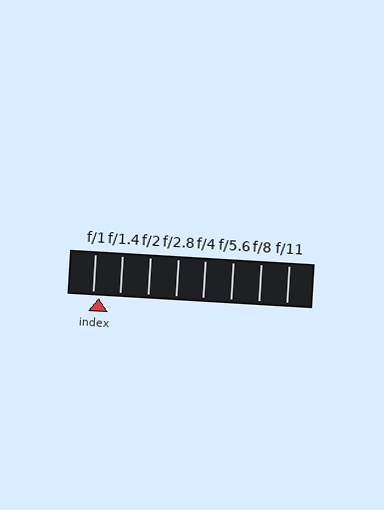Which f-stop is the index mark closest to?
The index mark is closest to f/1.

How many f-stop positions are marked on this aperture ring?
There are 8 f-stop positions marked.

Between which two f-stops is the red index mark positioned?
The index mark is between f/1 and f/1.4.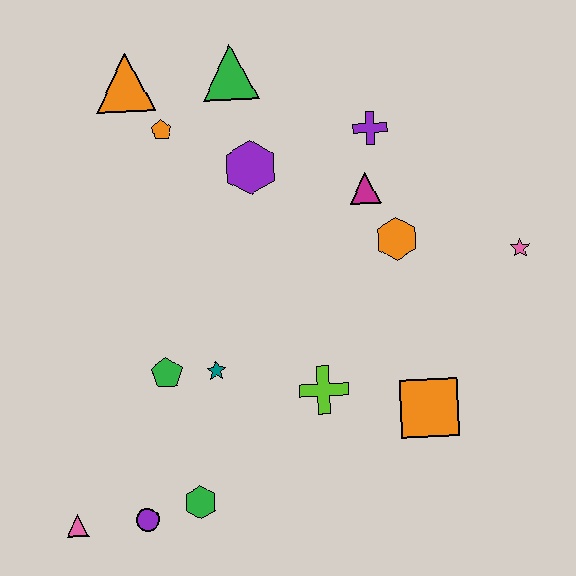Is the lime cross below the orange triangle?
Yes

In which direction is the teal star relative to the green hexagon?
The teal star is above the green hexagon.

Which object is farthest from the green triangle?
The pink triangle is farthest from the green triangle.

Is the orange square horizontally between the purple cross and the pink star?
Yes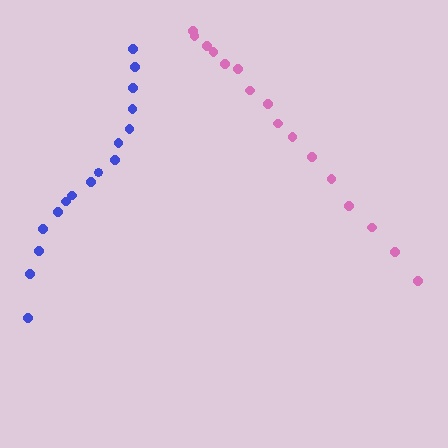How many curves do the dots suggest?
There are 2 distinct paths.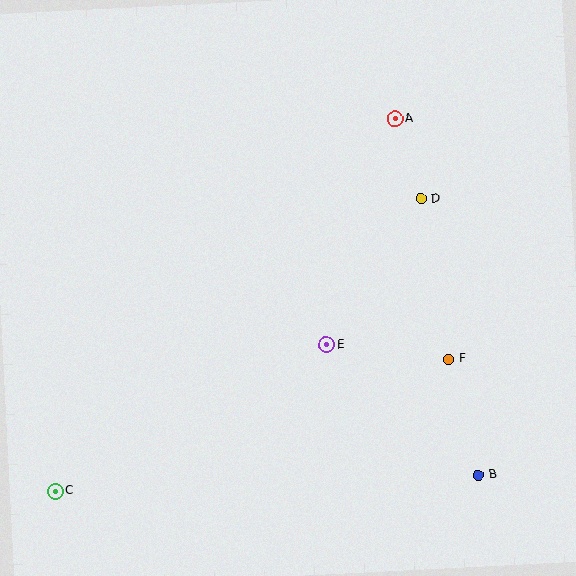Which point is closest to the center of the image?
Point E at (327, 345) is closest to the center.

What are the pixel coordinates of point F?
Point F is at (449, 359).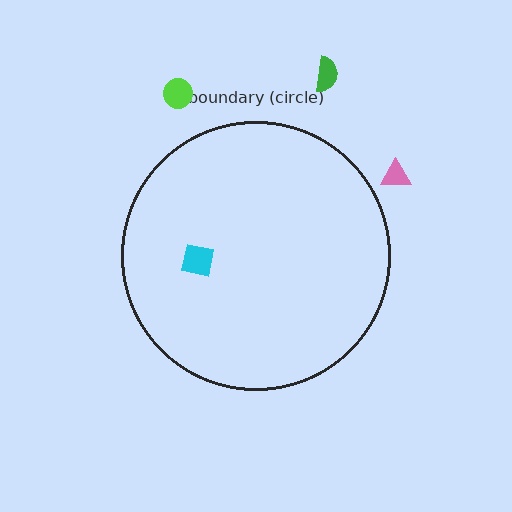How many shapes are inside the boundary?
1 inside, 3 outside.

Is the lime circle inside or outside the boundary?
Outside.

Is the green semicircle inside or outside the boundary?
Outside.